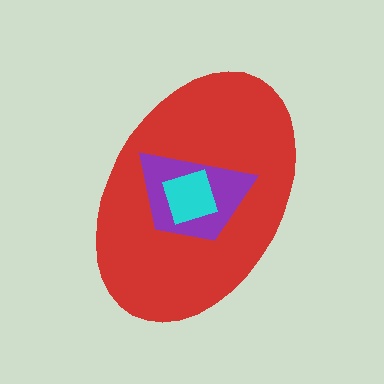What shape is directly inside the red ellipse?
The purple trapezoid.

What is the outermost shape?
The red ellipse.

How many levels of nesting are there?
3.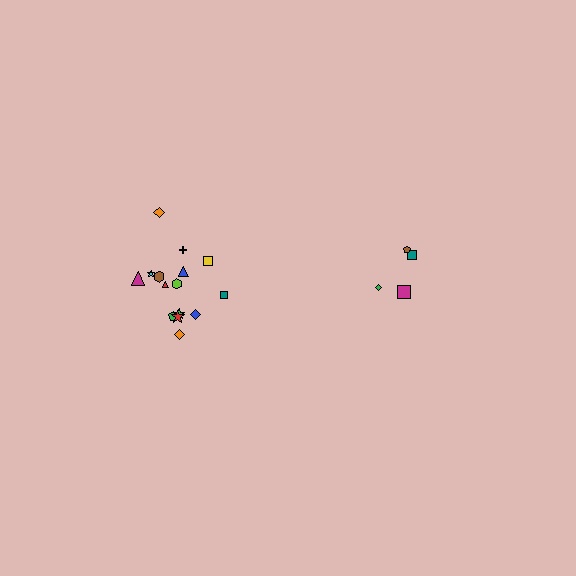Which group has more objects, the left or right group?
The left group.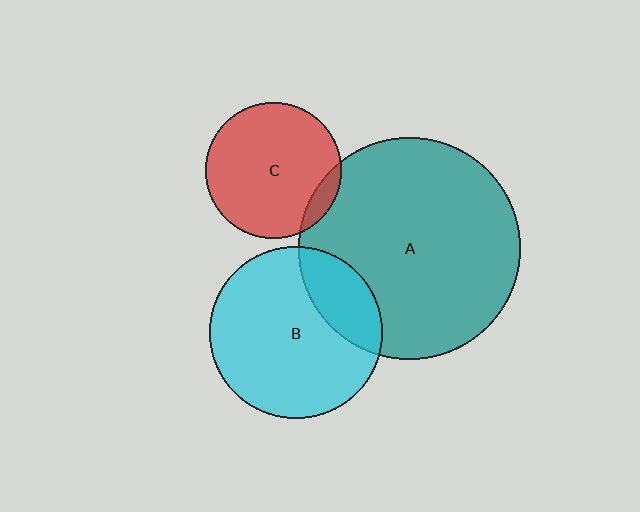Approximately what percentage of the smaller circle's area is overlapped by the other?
Approximately 10%.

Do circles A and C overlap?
Yes.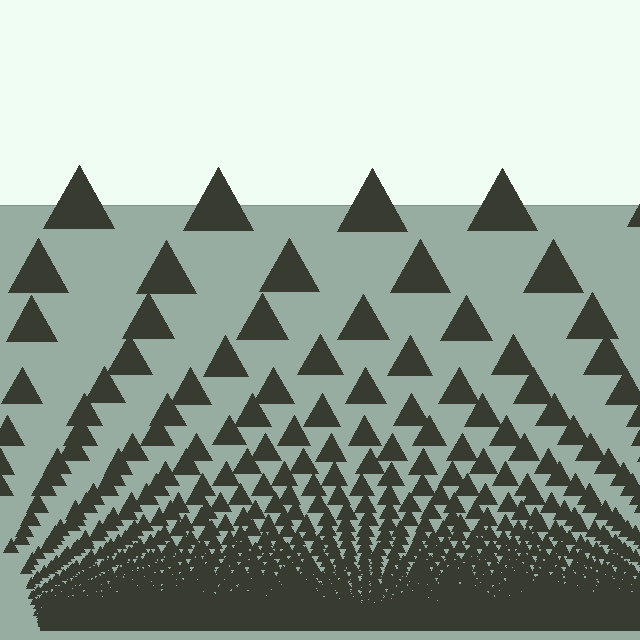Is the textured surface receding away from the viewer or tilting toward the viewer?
The surface appears to tilt toward the viewer. Texture elements get larger and sparser toward the top.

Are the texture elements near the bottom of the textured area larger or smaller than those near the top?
Smaller. The gradient is inverted — elements near the bottom are smaller and denser.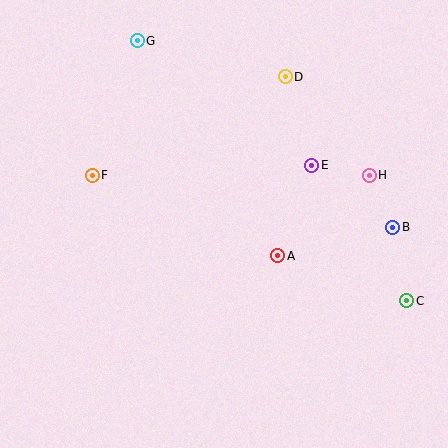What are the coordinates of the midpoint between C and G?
The midpoint between C and G is at (272, 171).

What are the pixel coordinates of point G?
Point G is at (137, 41).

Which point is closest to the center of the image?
Point A at (277, 256) is closest to the center.